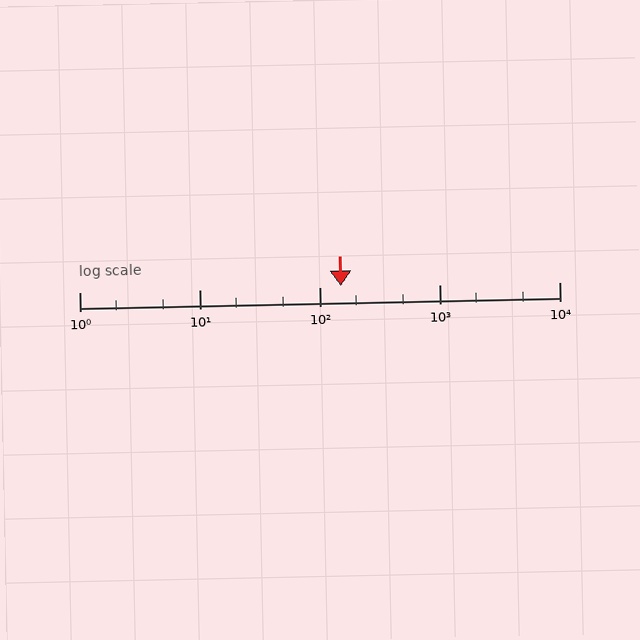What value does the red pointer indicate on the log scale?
The pointer indicates approximately 150.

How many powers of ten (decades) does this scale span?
The scale spans 4 decades, from 1 to 10000.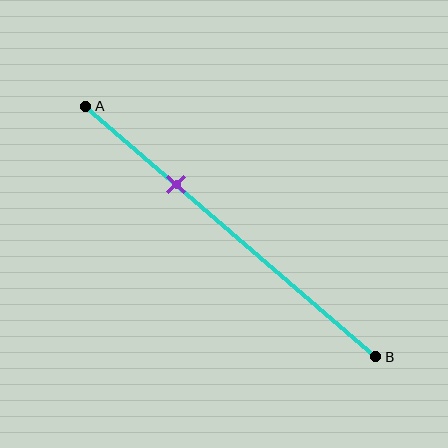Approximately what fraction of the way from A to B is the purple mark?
The purple mark is approximately 30% of the way from A to B.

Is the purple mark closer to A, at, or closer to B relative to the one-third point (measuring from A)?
The purple mark is approximately at the one-third point of segment AB.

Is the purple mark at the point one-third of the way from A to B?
Yes, the mark is approximately at the one-third point.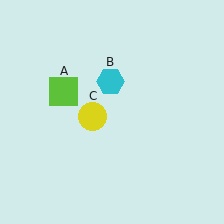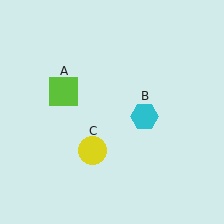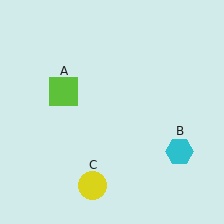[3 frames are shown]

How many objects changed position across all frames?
2 objects changed position: cyan hexagon (object B), yellow circle (object C).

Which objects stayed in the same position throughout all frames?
Lime square (object A) remained stationary.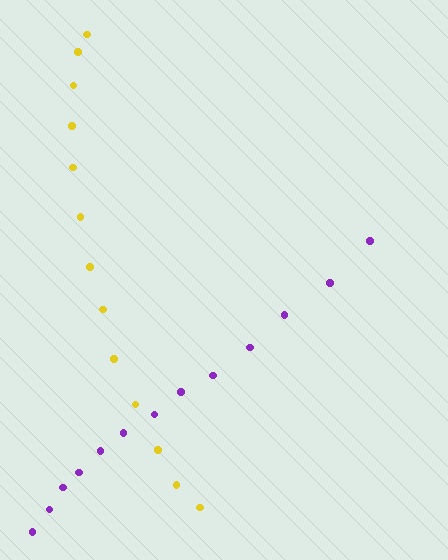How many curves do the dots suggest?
There are 2 distinct paths.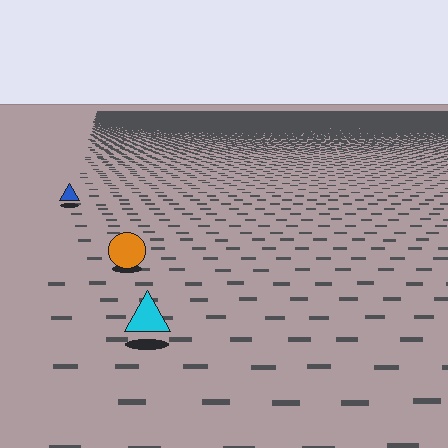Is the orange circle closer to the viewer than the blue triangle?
Yes. The orange circle is closer — you can tell from the texture gradient: the ground texture is coarser near it.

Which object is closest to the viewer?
The cyan triangle is closest. The texture marks near it are larger and more spread out.